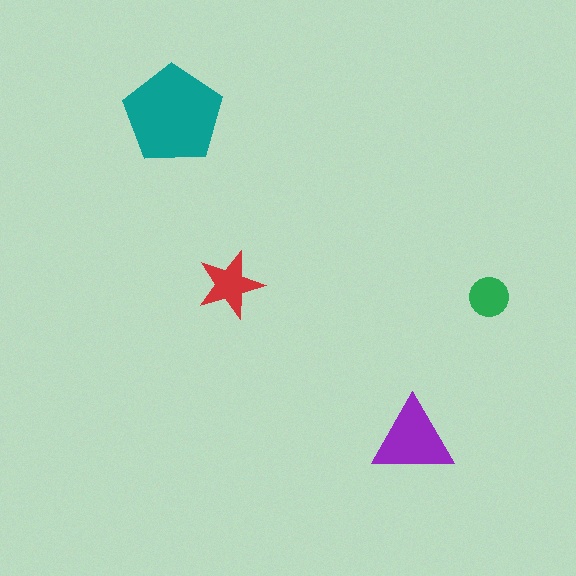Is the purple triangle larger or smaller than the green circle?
Larger.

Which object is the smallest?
The green circle.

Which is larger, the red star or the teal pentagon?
The teal pentagon.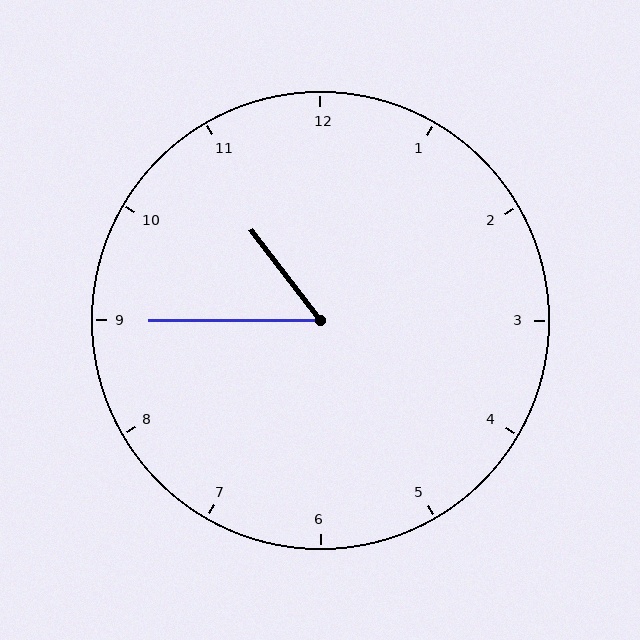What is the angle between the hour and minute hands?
Approximately 52 degrees.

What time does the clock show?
10:45.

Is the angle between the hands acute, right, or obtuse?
It is acute.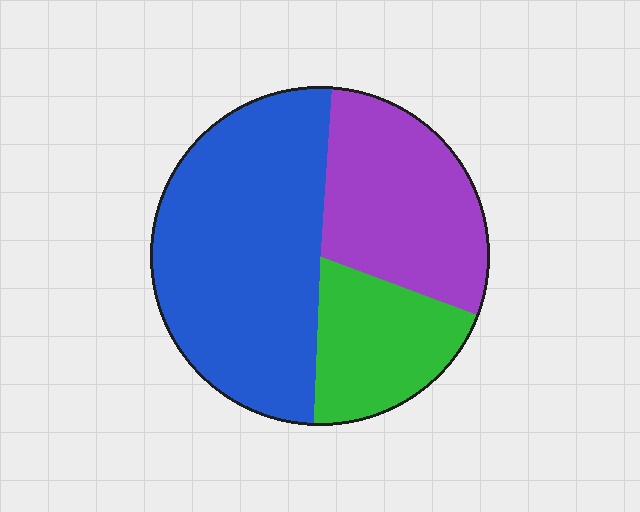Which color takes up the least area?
Green, at roughly 20%.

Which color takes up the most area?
Blue, at roughly 50%.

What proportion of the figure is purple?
Purple covers around 30% of the figure.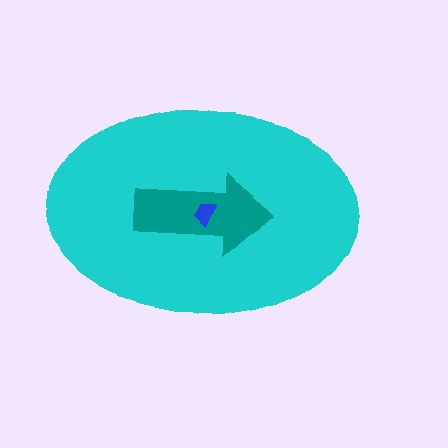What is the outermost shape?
The cyan ellipse.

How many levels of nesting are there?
3.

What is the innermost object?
The blue trapezoid.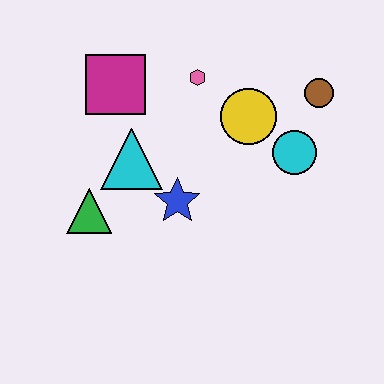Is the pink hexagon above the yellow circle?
Yes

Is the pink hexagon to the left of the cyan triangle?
No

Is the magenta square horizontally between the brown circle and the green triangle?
Yes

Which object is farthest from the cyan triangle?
The brown circle is farthest from the cyan triangle.